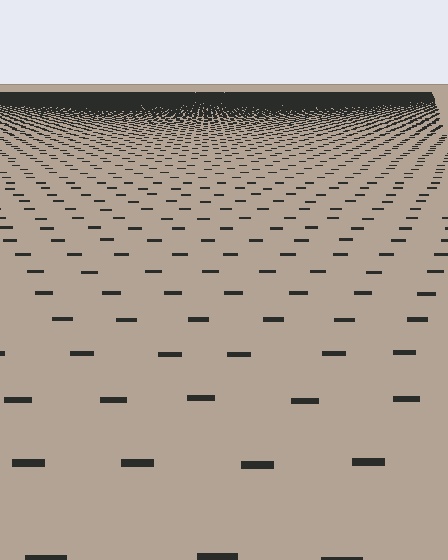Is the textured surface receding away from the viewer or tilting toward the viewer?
The surface is receding away from the viewer. Texture elements get smaller and denser toward the top.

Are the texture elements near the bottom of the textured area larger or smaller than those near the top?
Larger. Near the bottom, elements are closer to the viewer and appear at a bigger on-screen size.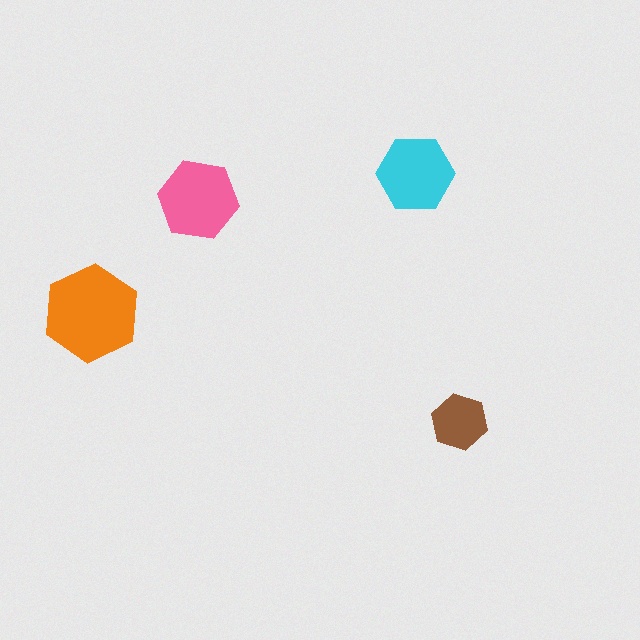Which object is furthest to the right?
The brown hexagon is rightmost.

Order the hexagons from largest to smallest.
the orange one, the pink one, the cyan one, the brown one.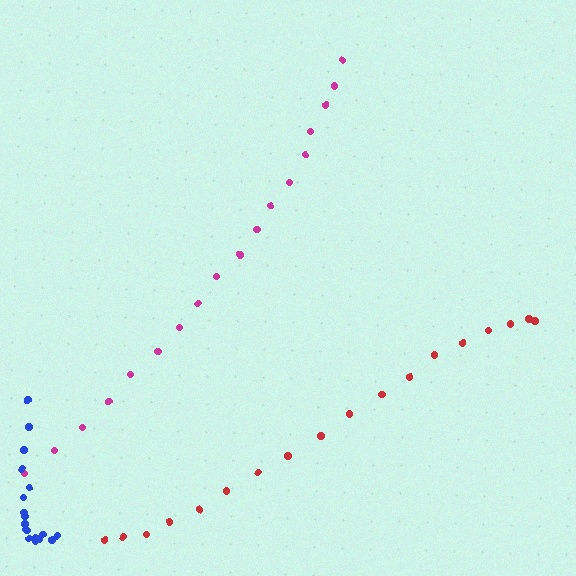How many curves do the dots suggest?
There are 3 distinct paths.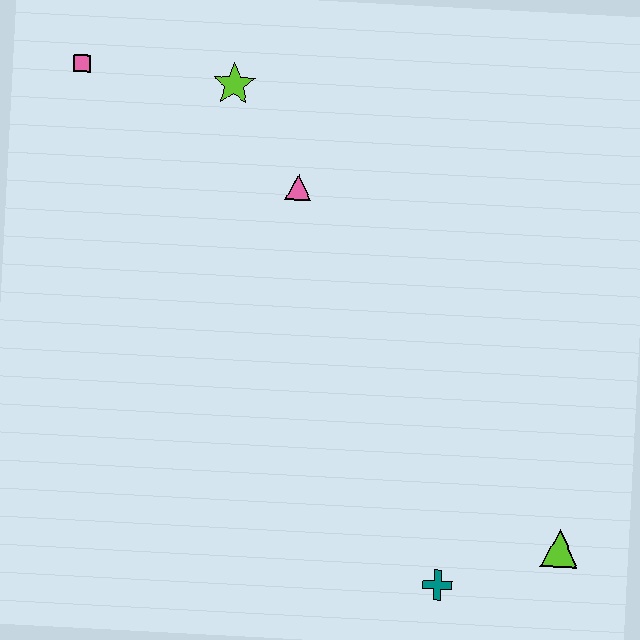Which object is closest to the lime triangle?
The teal cross is closest to the lime triangle.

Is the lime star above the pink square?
No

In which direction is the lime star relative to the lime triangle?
The lime star is above the lime triangle.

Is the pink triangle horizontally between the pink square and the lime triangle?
Yes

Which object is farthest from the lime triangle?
The pink square is farthest from the lime triangle.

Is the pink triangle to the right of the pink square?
Yes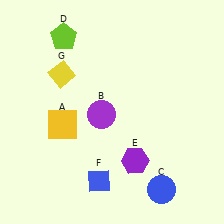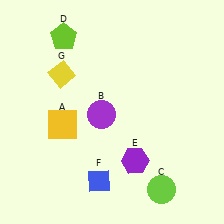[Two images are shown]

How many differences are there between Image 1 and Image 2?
There is 1 difference between the two images.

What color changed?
The circle (C) changed from blue in Image 1 to lime in Image 2.